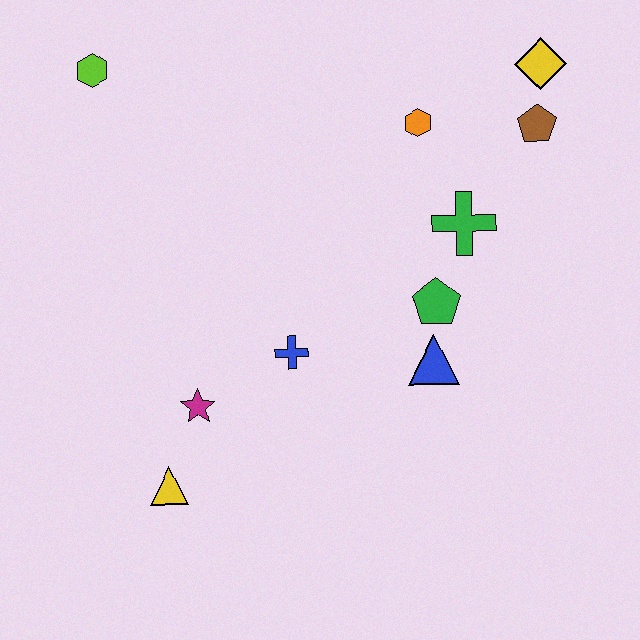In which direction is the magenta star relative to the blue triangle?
The magenta star is to the left of the blue triangle.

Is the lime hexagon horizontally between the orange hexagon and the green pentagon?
No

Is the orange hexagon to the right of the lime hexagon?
Yes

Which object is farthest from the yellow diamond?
The yellow triangle is farthest from the yellow diamond.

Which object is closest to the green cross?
The green pentagon is closest to the green cross.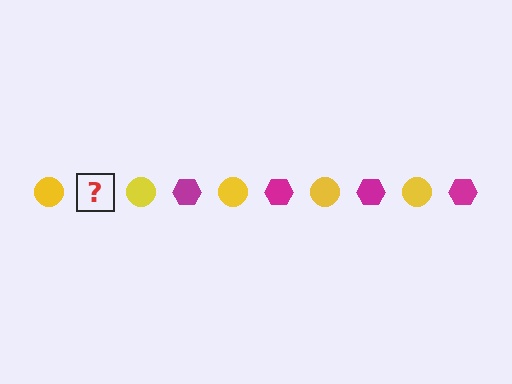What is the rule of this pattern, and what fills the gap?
The rule is that the pattern alternates between yellow circle and magenta hexagon. The gap should be filled with a magenta hexagon.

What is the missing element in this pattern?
The missing element is a magenta hexagon.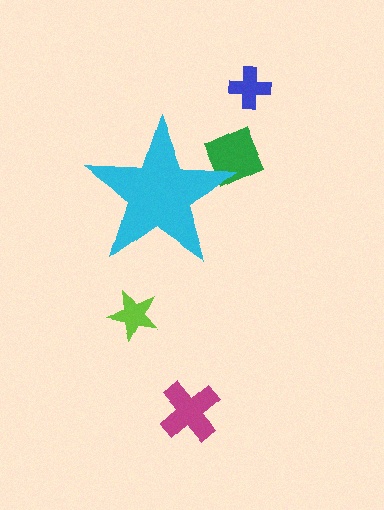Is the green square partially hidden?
Yes, the green square is partially hidden behind the cyan star.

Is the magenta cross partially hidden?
No, the magenta cross is fully visible.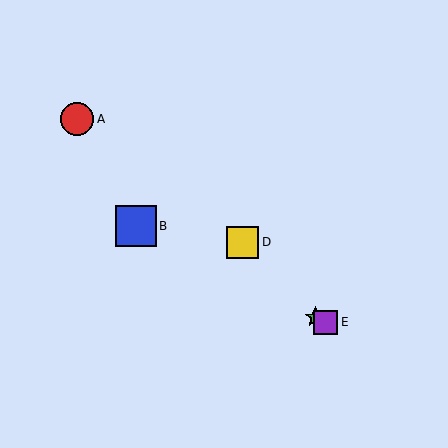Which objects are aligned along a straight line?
Objects B, C, E are aligned along a straight line.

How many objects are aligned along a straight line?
3 objects (B, C, E) are aligned along a straight line.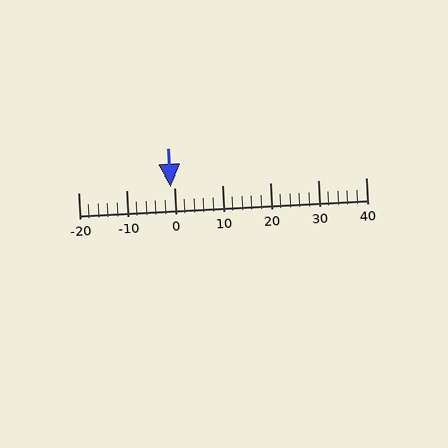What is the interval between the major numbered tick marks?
The major tick marks are spaced 10 units apart.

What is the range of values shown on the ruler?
The ruler shows values from -20 to 40.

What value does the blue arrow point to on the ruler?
The blue arrow points to approximately -1.